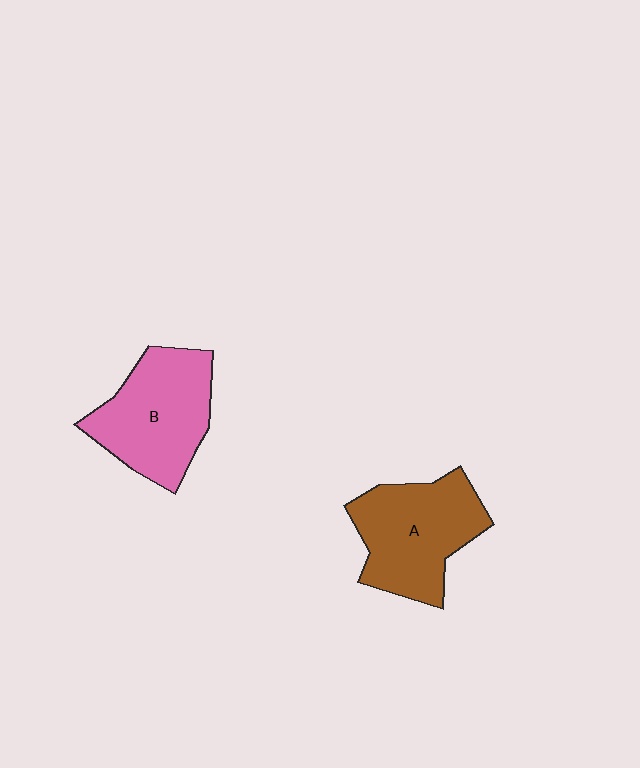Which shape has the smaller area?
Shape B (pink).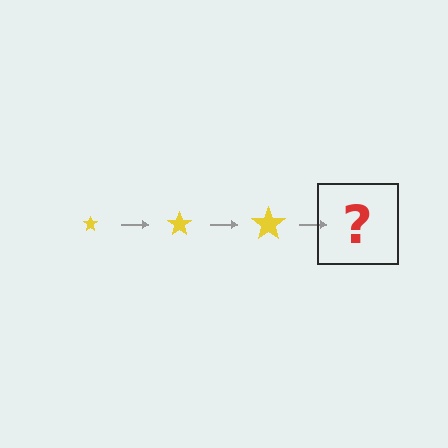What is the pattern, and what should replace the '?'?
The pattern is that the star gets progressively larger each step. The '?' should be a yellow star, larger than the previous one.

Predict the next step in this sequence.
The next step is a yellow star, larger than the previous one.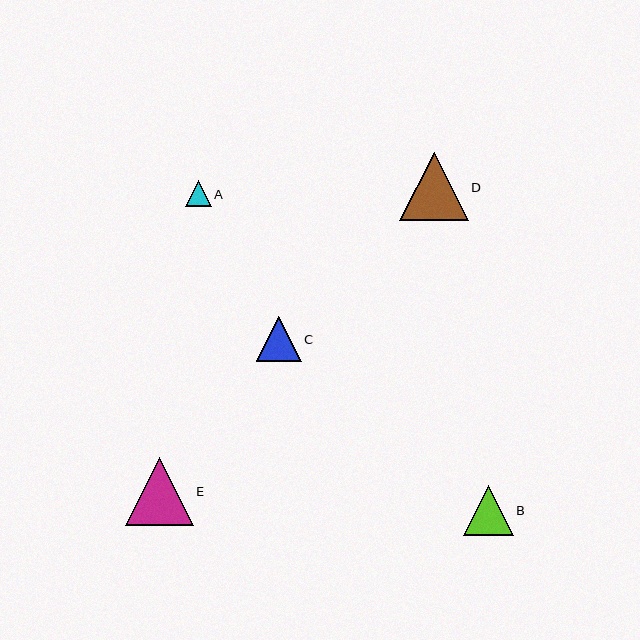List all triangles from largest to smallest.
From largest to smallest: D, E, B, C, A.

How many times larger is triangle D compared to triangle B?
Triangle D is approximately 1.4 times the size of triangle B.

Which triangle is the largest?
Triangle D is the largest with a size of approximately 68 pixels.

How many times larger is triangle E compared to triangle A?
Triangle E is approximately 2.6 times the size of triangle A.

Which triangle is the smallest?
Triangle A is the smallest with a size of approximately 26 pixels.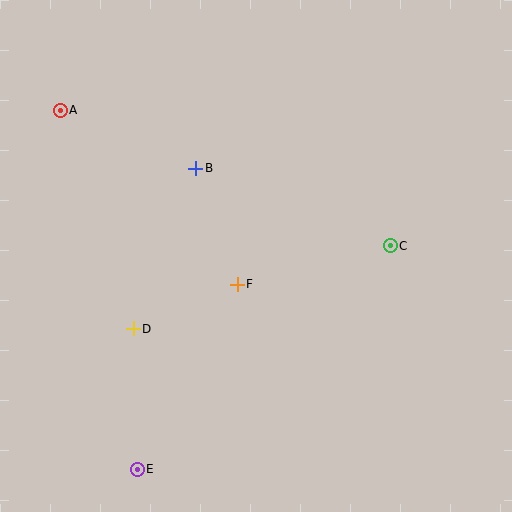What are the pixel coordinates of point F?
Point F is at (237, 284).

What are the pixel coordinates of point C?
Point C is at (390, 246).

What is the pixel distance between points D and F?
The distance between D and F is 113 pixels.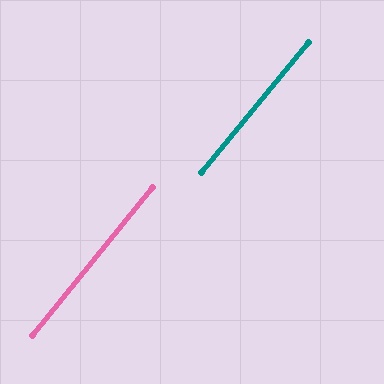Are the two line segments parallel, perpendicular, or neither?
Parallel — their directions differ by only 0.4°.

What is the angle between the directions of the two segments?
Approximately 0 degrees.